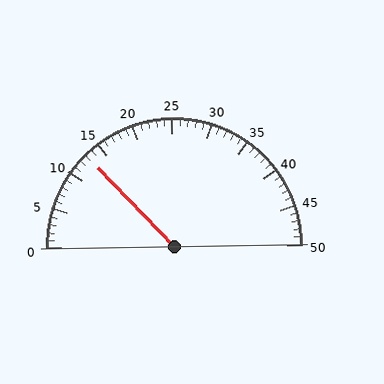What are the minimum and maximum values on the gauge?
The gauge ranges from 0 to 50.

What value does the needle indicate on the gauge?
The needle indicates approximately 13.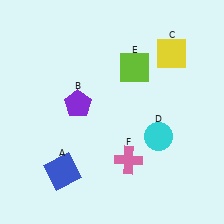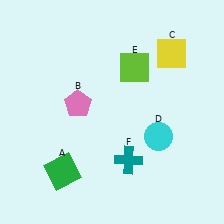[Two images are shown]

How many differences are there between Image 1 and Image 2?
There are 3 differences between the two images.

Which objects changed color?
A changed from blue to green. B changed from purple to pink. F changed from pink to teal.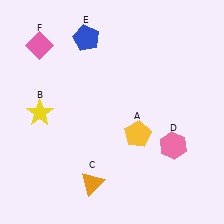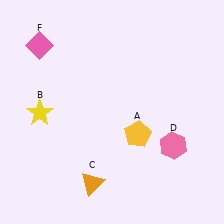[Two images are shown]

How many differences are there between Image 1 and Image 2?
There is 1 difference between the two images.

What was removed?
The blue pentagon (E) was removed in Image 2.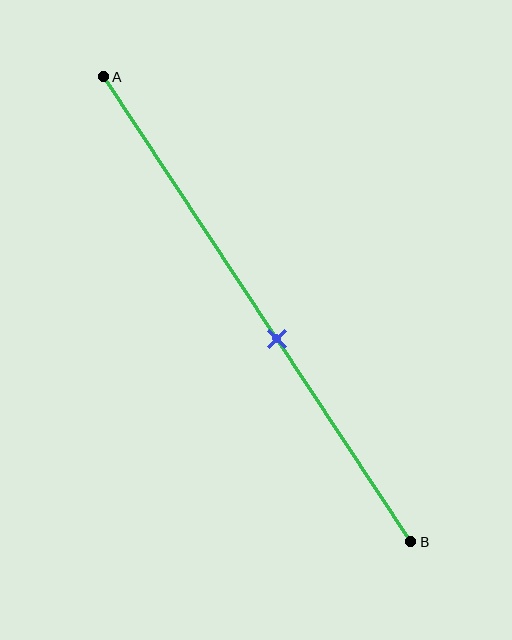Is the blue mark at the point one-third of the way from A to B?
No, the mark is at about 55% from A, not at the 33% one-third point.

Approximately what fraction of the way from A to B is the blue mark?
The blue mark is approximately 55% of the way from A to B.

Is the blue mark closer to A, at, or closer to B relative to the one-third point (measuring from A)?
The blue mark is closer to point B than the one-third point of segment AB.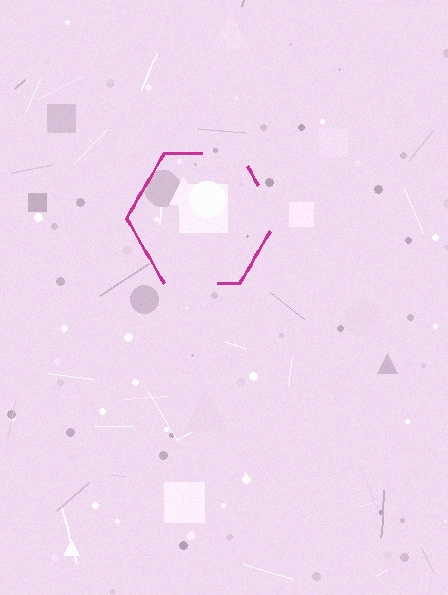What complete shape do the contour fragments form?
The contour fragments form a hexagon.